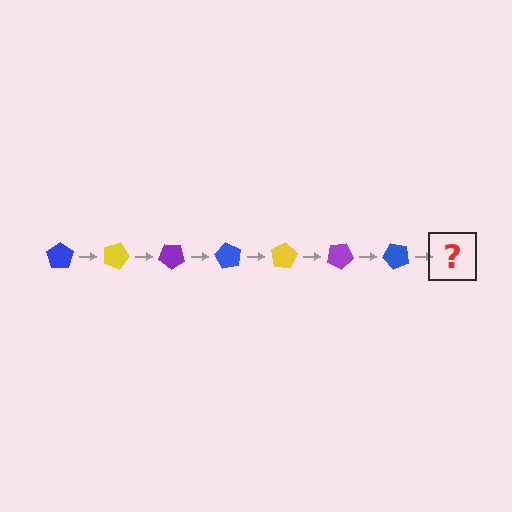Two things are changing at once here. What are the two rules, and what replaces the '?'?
The two rules are that it rotates 20 degrees each step and the color cycles through blue, yellow, and purple. The '?' should be a yellow pentagon, rotated 140 degrees from the start.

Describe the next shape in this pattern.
It should be a yellow pentagon, rotated 140 degrees from the start.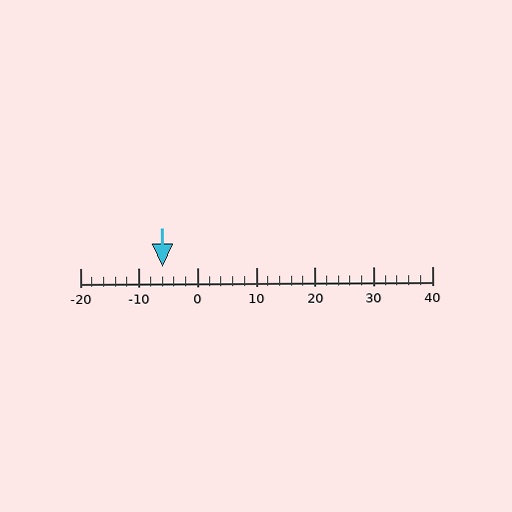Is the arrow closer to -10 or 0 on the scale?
The arrow is closer to -10.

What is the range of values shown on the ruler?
The ruler shows values from -20 to 40.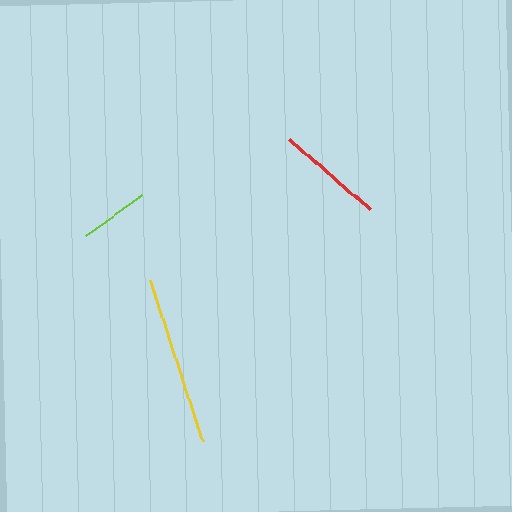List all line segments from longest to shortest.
From longest to shortest: yellow, red, lime.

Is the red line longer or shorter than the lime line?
The red line is longer than the lime line.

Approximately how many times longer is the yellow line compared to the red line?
The yellow line is approximately 1.6 times the length of the red line.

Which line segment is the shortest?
The lime line is the shortest at approximately 70 pixels.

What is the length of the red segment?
The red segment is approximately 107 pixels long.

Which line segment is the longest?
The yellow line is the longest at approximately 170 pixels.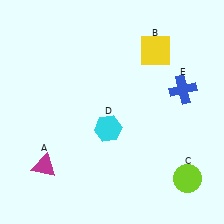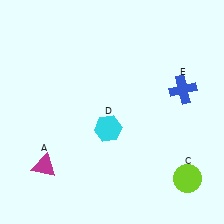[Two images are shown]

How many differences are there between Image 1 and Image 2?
There is 1 difference between the two images.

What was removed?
The yellow square (B) was removed in Image 2.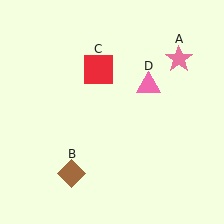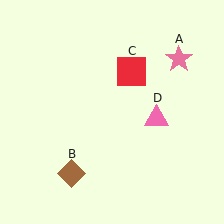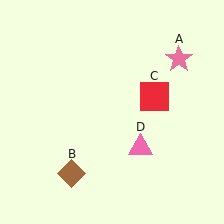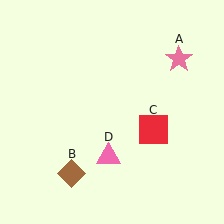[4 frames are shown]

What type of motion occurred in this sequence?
The red square (object C), pink triangle (object D) rotated clockwise around the center of the scene.